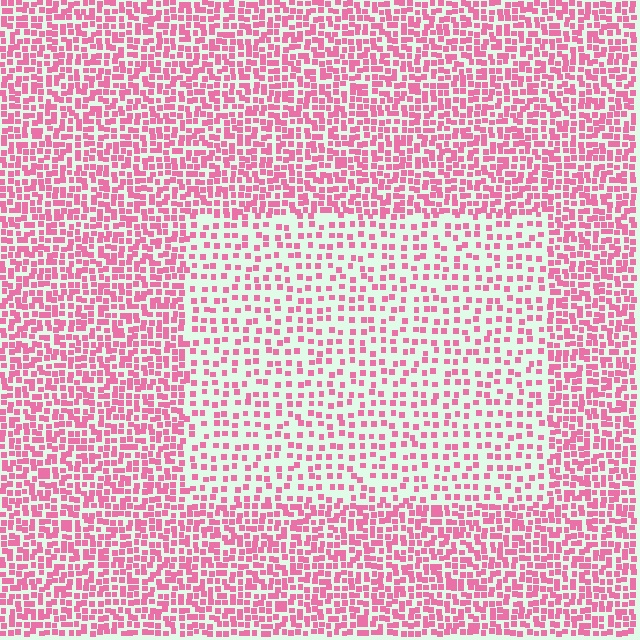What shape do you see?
I see a rectangle.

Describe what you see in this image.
The image contains small pink elements arranged at two different densities. A rectangle-shaped region is visible where the elements are less densely packed than the surrounding area.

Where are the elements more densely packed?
The elements are more densely packed outside the rectangle boundary.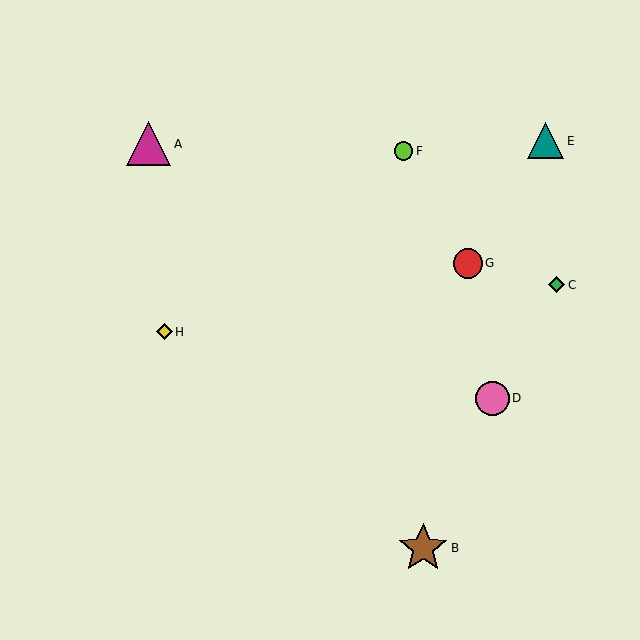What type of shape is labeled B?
Shape B is a brown star.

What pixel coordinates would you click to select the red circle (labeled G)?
Click at (468, 263) to select the red circle G.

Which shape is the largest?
The brown star (labeled B) is the largest.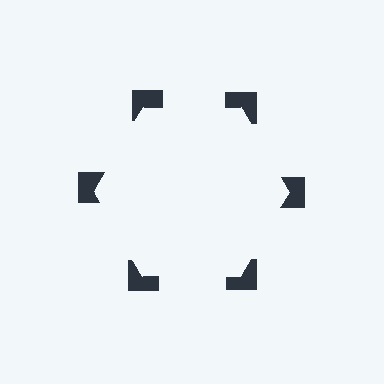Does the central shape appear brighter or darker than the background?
It typically appears slightly brighter than the background, even though no actual brightness change is drawn.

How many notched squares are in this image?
There are 6 — one at each vertex of the illusory hexagon.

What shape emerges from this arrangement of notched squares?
An illusory hexagon — its edges are inferred from the aligned wedge cuts in the notched squares, not physically drawn.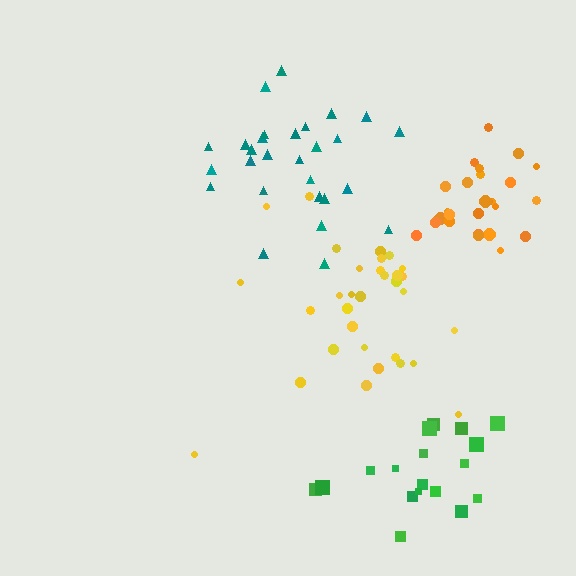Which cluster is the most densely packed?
Orange.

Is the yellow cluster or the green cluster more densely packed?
Green.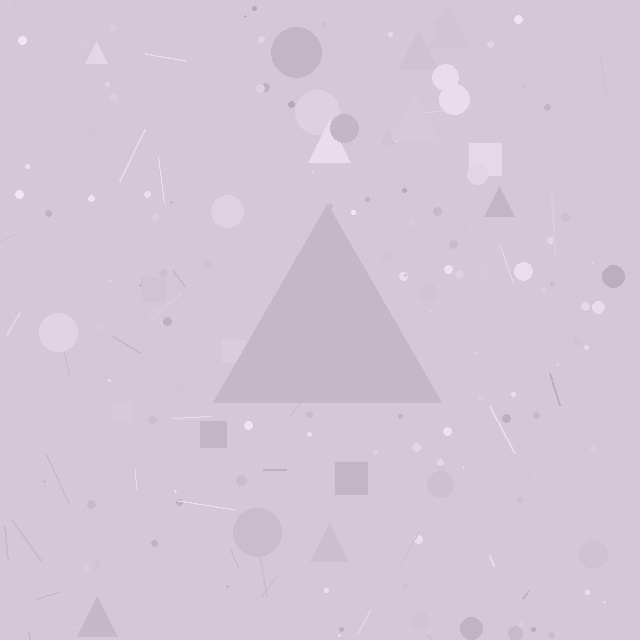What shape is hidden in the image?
A triangle is hidden in the image.